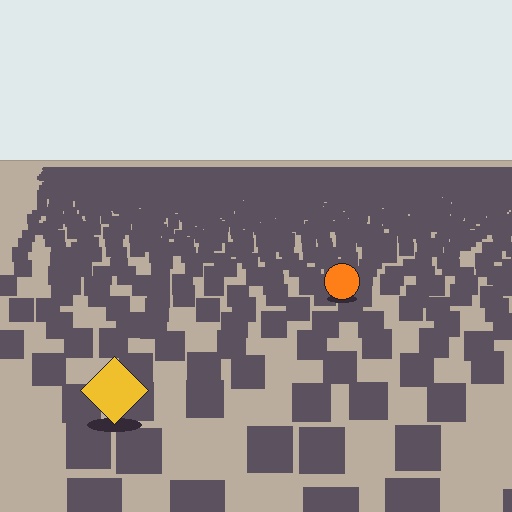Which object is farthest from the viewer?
The orange circle is farthest from the viewer. It appears smaller and the ground texture around it is denser.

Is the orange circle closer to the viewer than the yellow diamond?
No. The yellow diamond is closer — you can tell from the texture gradient: the ground texture is coarser near it.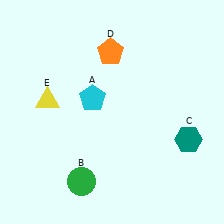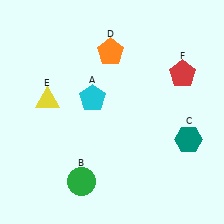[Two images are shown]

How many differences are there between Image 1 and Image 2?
There is 1 difference between the two images.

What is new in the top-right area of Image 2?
A red pentagon (F) was added in the top-right area of Image 2.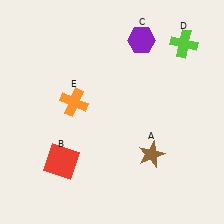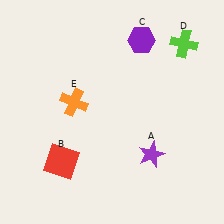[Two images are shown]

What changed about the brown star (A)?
In Image 1, A is brown. In Image 2, it changed to purple.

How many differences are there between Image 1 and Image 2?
There is 1 difference between the two images.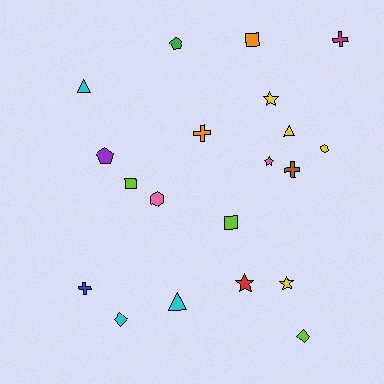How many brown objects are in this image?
There is 1 brown object.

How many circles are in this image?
There are no circles.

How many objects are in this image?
There are 20 objects.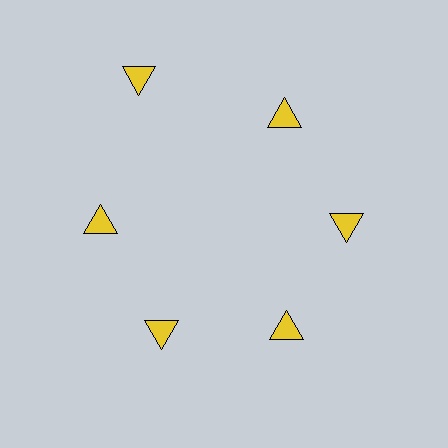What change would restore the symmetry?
The symmetry would be restored by moving it inward, back onto the ring so that all 6 triangles sit at equal angles and equal distance from the center.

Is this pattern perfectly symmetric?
No. The 6 yellow triangles are arranged in a ring, but one element near the 11 o'clock position is pushed outward from the center, breaking the 6-fold rotational symmetry.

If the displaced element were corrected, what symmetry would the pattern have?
It would have 6-fold rotational symmetry — the pattern would map onto itself every 60 degrees.